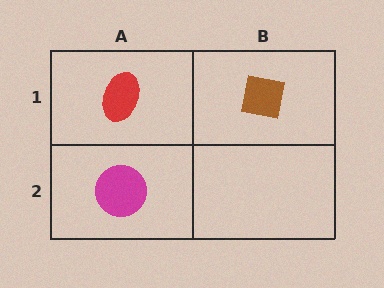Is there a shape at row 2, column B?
No, that cell is empty.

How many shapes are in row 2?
1 shape.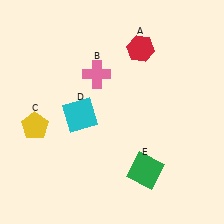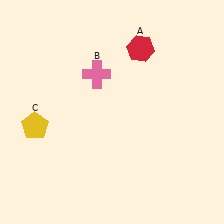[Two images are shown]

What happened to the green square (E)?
The green square (E) was removed in Image 2. It was in the bottom-right area of Image 1.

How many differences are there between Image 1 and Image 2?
There are 2 differences between the two images.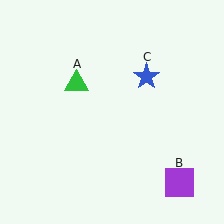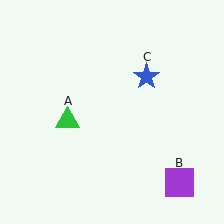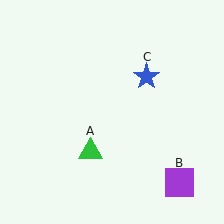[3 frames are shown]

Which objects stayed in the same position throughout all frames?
Purple square (object B) and blue star (object C) remained stationary.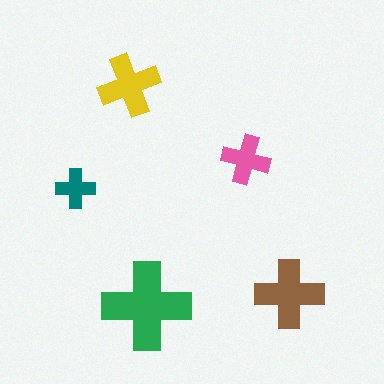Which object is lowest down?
The green cross is bottommost.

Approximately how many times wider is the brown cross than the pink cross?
About 1.5 times wider.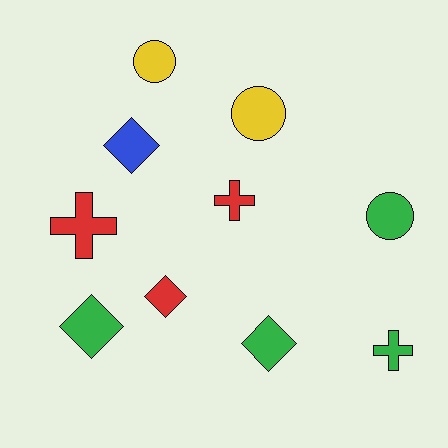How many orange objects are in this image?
There are no orange objects.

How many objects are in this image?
There are 10 objects.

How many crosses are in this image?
There are 3 crosses.